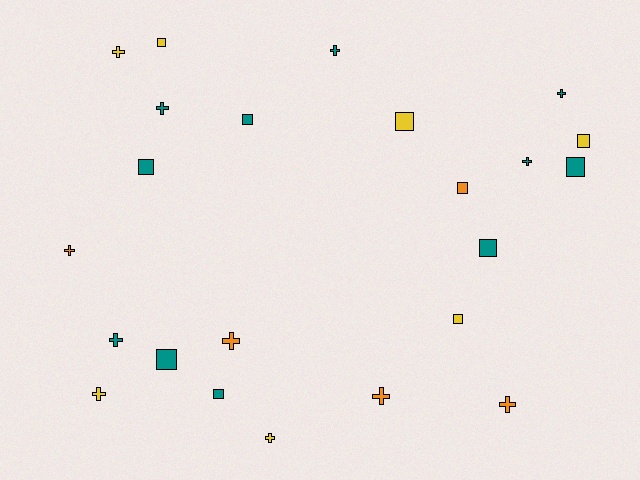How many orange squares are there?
There is 1 orange square.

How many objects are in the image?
There are 23 objects.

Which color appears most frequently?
Teal, with 11 objects.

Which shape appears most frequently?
Cross, with 12 objects.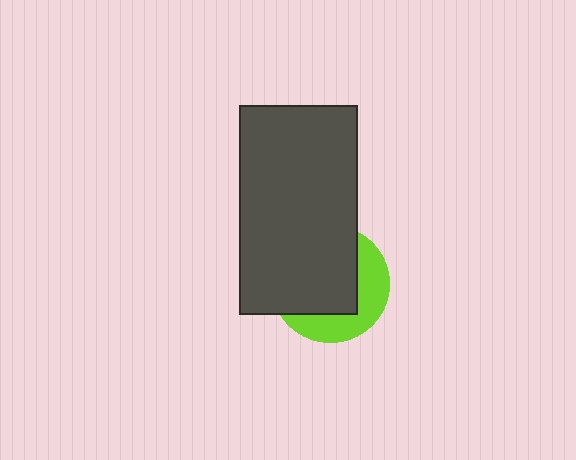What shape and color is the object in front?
The object in front is a dark gray rectangle.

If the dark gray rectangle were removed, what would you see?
You would see the complete lime circle.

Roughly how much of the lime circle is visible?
A small part of it is visible (roughly 37%).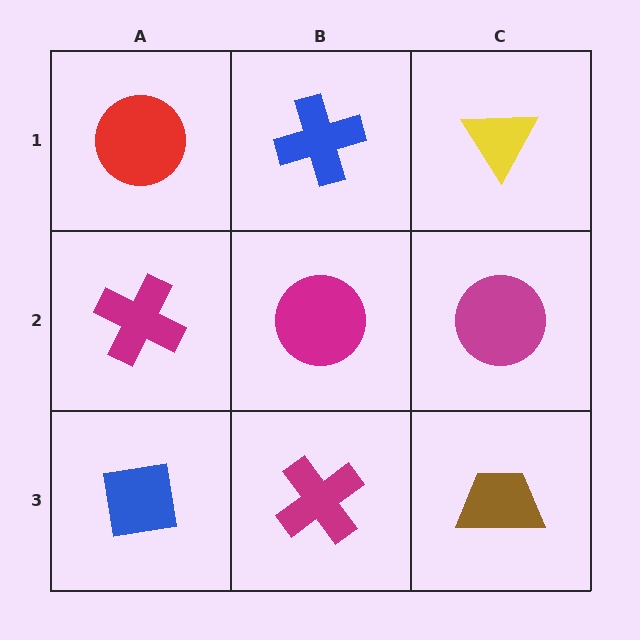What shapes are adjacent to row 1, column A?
A magenta cross (row 2, column A), a blue cross (row 1, column B).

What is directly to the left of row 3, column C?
A magenta cross.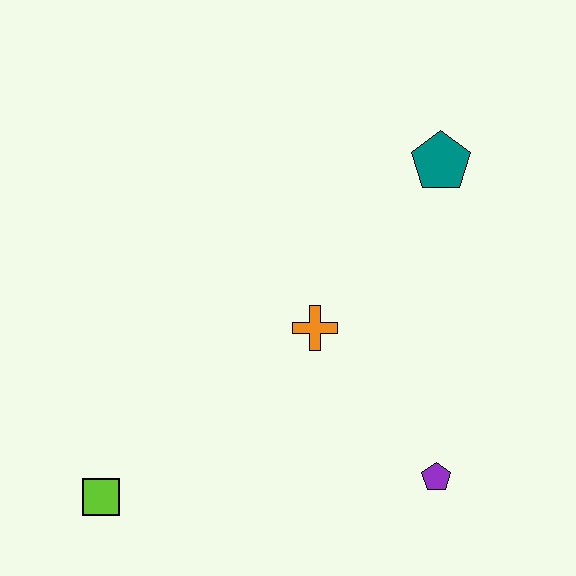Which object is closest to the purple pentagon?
The orange cross is closest to the purple pentagon.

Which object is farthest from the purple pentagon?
The lime square is farthest from the purple pentagon.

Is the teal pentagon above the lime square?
Yes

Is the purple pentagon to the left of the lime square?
No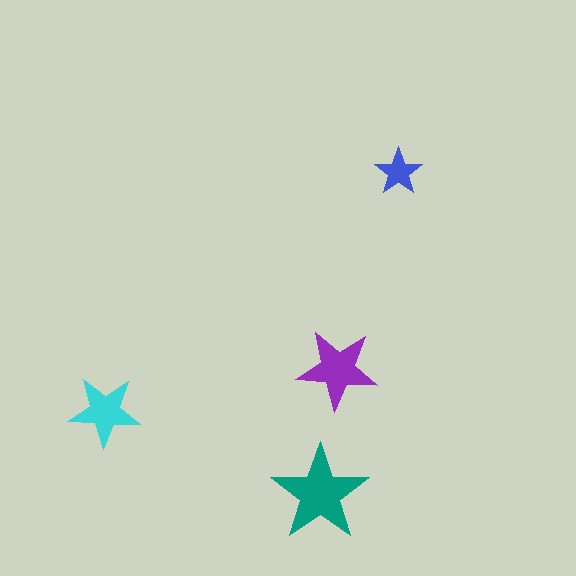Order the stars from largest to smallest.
the teal one, the purple one, the cyan one, the blue one.